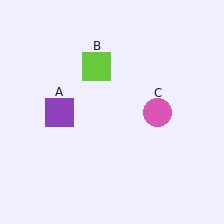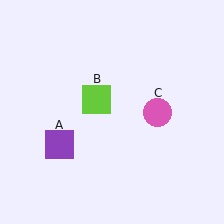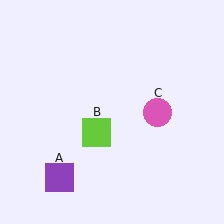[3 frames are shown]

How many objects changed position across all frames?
2 objects changed position: purple square (object A), lime square (object B).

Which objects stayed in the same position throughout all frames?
Pink circle (object C) remained stationary.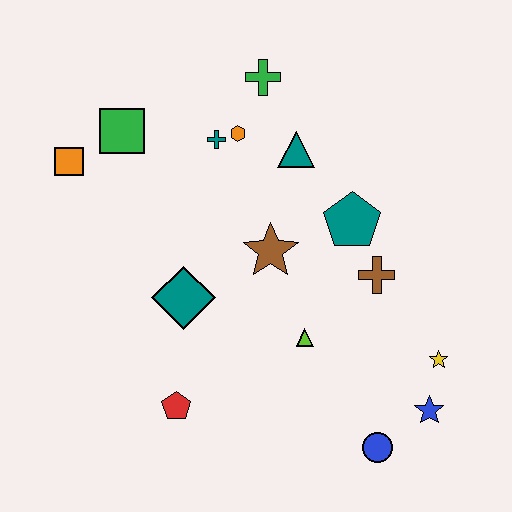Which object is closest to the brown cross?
The teal pentagon is closest to the brown cross.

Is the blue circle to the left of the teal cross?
No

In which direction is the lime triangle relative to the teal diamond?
The lime triangle is to the right of the teal diamond.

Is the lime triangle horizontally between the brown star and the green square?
No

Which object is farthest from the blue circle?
The orange square is farthest from the blue circle.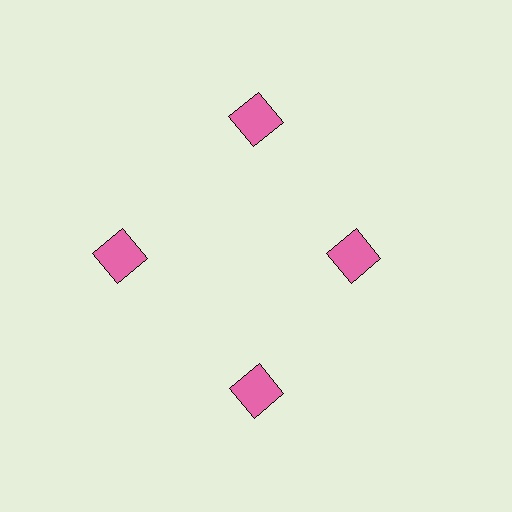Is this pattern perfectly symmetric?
No. The 4 pink squares are arranged in a ring, but one element near the 3 o'clock position is pulled inward toward the center, breaking the 4-fold rotational symmetry.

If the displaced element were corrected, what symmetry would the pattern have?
It would have 4-fold rotational symmetry — the pattern would map onto itself every 90 degrees.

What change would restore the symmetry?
The symmetry would be restored by moving it outward, back onto the ring so that all 4 squares sit at equal angles and equal distance from the center.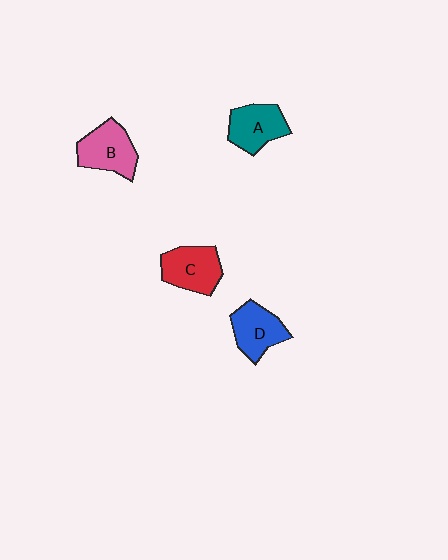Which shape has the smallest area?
Shape D (blue).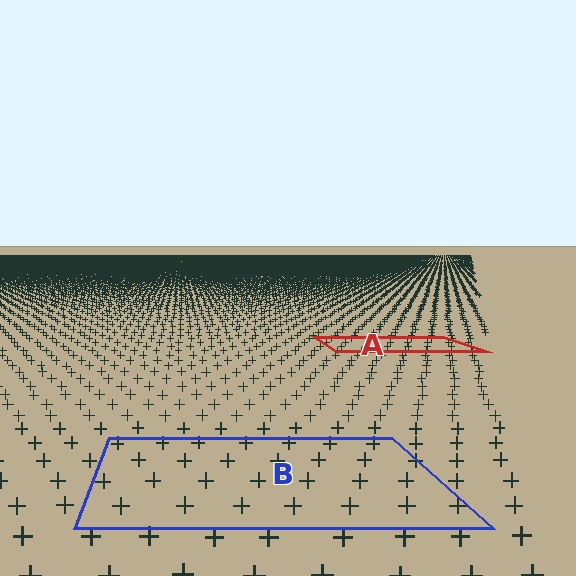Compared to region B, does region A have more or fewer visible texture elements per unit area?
Region A has more texture elements per unit area — they are packed more densely because it is farther away.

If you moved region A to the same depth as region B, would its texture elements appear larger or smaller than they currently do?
They would appear larger. At a closer depth, the same texture elements are projected at a bigger on-screen size.